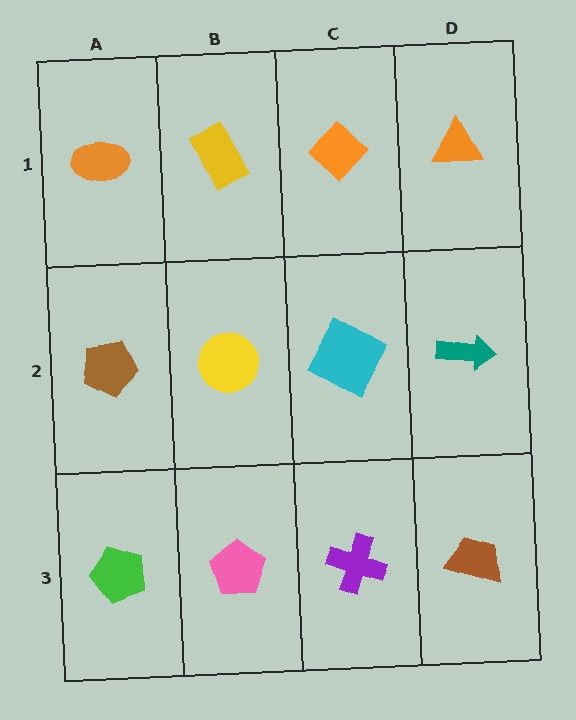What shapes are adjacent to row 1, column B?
A yellow circle (row 2, column B), an orange ellipse (row 1, column A), an orange diamond (row 1, column C).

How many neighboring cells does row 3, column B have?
3.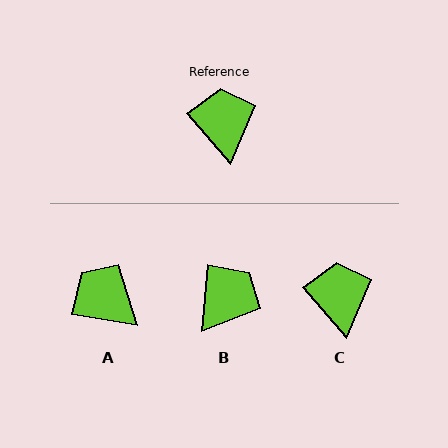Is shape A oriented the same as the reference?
No, it is off by about 40 degrees.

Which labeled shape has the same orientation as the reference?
C.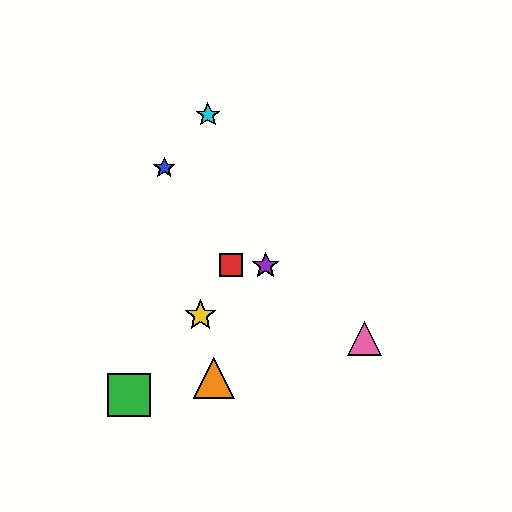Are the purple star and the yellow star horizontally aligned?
No, the purple star is at y≈265 and the yellow star is at y≈316.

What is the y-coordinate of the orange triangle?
The orange triangle is at y≈378.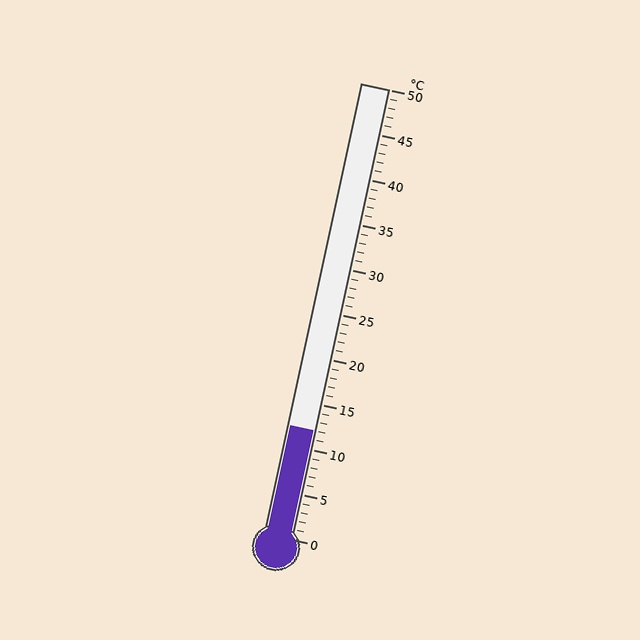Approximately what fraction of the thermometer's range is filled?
The thermometer is filled to approximately 25% of its range.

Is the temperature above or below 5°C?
The temperature is above 5°C.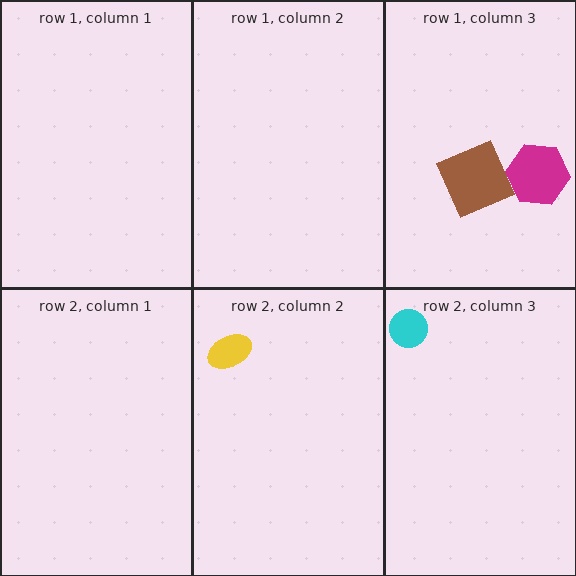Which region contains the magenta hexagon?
The row 1, column 3 region.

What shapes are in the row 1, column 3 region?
The magenta hexagon, the brown square.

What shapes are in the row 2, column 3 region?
The cyan circle.